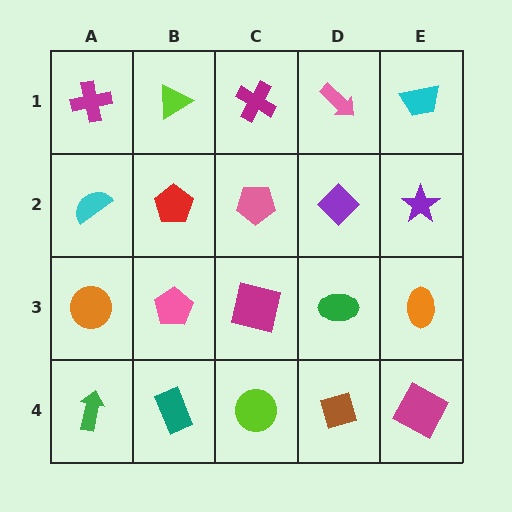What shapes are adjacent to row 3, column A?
A cyan semicircle (row 2, column A), a green arrow (row 4, column A), a pink pentagon (row 3, column B).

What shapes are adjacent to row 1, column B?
A red pentagon (row 2, column B), a magenta cross (row 1, column A), a magenta cross (row 1, column C).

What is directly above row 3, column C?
A pink pentagon.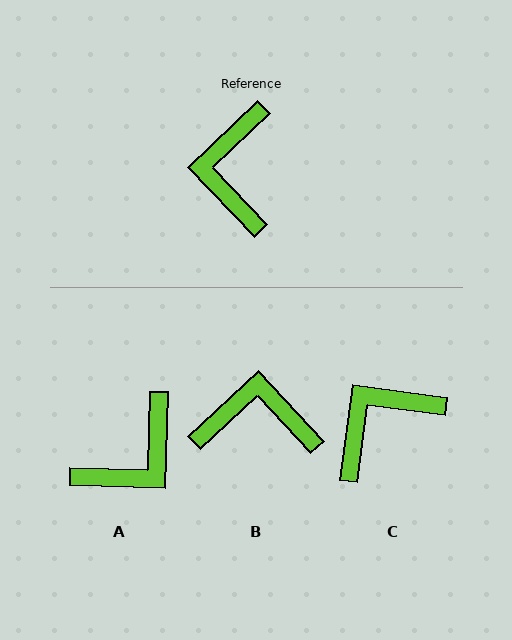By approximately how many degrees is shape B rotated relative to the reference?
Approximately 91 degrees clockwise.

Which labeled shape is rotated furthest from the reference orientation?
A, about 135 degrees away.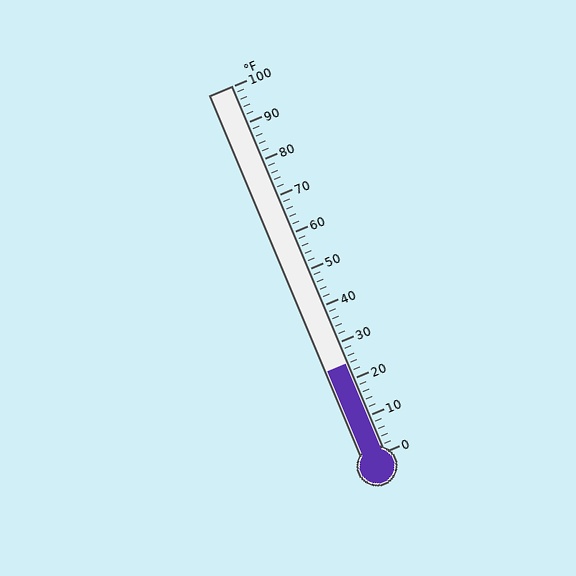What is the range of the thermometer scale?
The thermometer scale ranges from 0°F to 100°F.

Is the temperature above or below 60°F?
The temperature is below 60°F.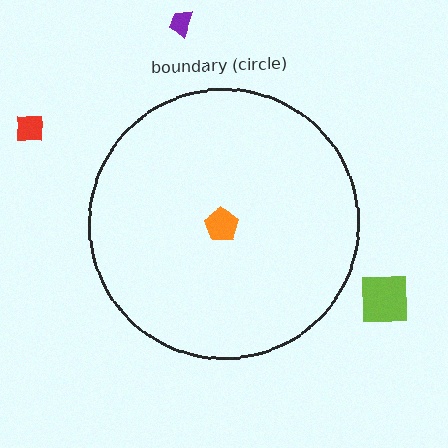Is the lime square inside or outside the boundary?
Outside.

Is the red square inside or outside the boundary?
Outside.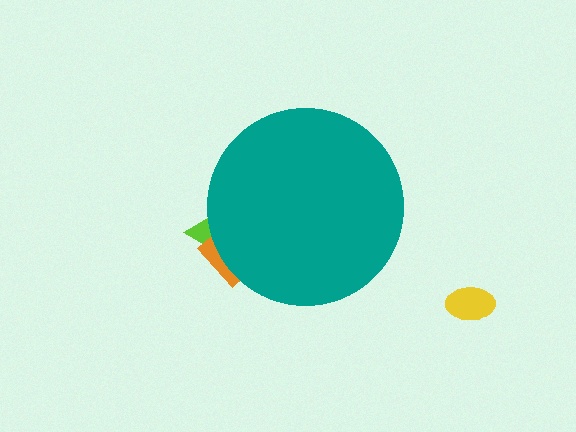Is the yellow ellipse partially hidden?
No, the yellow ellipse is fully visible.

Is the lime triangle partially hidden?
Yes, the lime triangle is partially hidden behind the teal circle.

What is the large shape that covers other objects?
A teal circle.